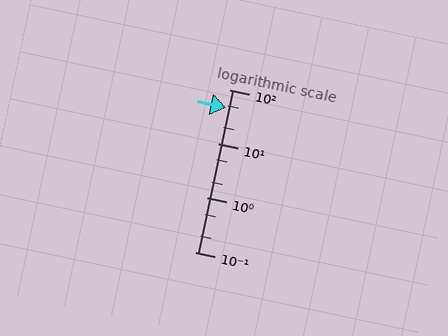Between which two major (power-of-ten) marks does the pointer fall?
The pointer is between 10 and 100.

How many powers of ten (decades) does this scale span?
The scale spans 3 decades, from 0.1 to 100.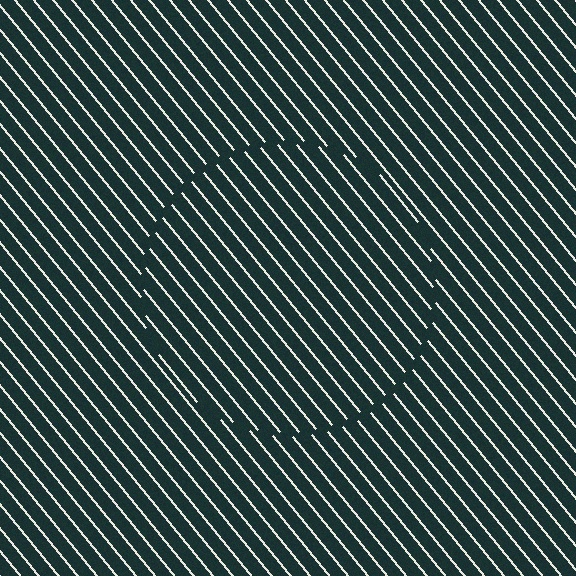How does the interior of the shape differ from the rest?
The interior of the shape contains the same grating, shifted by half a period — the contour is defined by the phase discontinuity where line-ends from the inner and outer gratings abut.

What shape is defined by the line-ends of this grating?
An illusory circle. The interior of the shape contains the same grating, shifted by half a period — the contour is defined by the phase discontinuity where line-ends from the inner and outer gratings abut.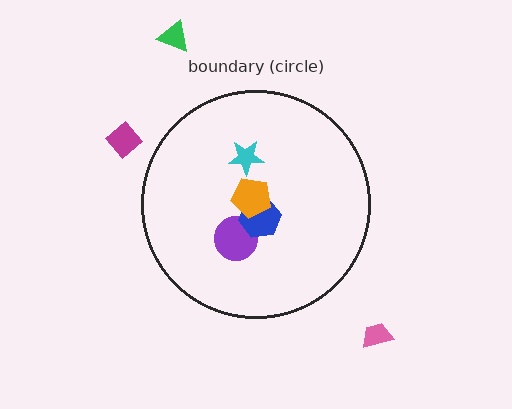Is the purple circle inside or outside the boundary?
Inside.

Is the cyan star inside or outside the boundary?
Inside.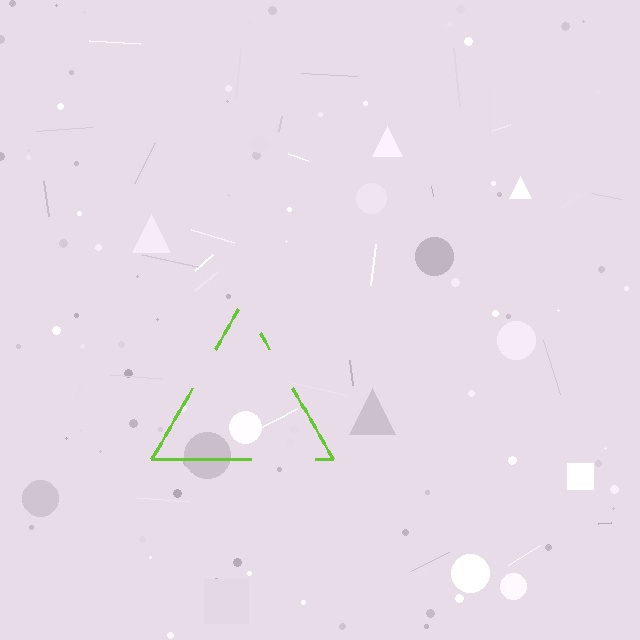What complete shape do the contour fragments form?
The contour fragments form a triangle.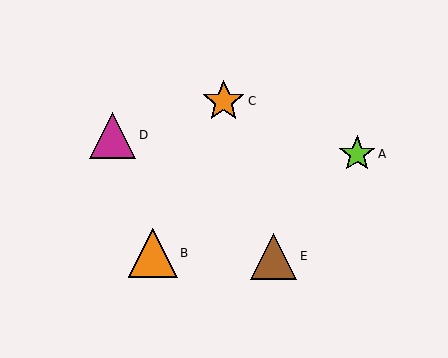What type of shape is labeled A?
Shape A is a lime star.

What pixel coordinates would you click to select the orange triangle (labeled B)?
Click at (153, 253) to select the orange triangle B.